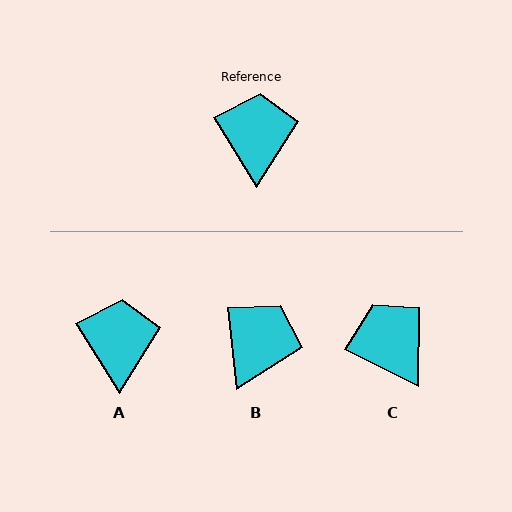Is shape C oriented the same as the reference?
No, it is off by about 32 degrees.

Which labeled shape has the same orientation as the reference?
A.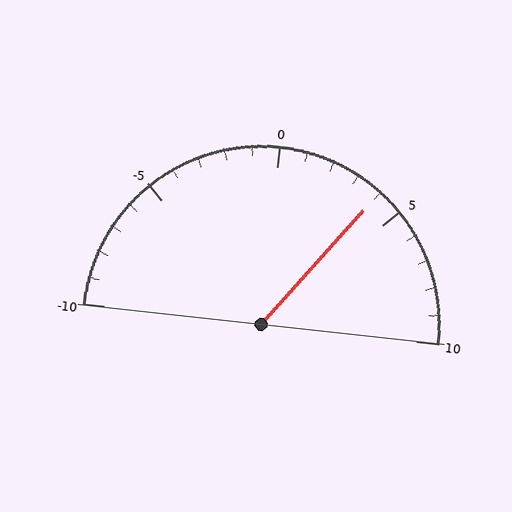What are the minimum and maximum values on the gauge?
The gauge ranges from -10 to 10.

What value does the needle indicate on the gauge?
The needle indicates approximately 4.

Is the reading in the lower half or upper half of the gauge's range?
The reading is in the upper half of the range (-10 to 10).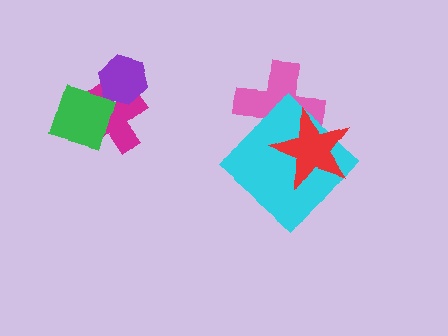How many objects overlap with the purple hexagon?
1 object overlaps with the purple hexagon.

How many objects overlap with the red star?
2 objects overlap with the red star.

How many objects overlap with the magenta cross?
2 objects overlap with the magenta cross.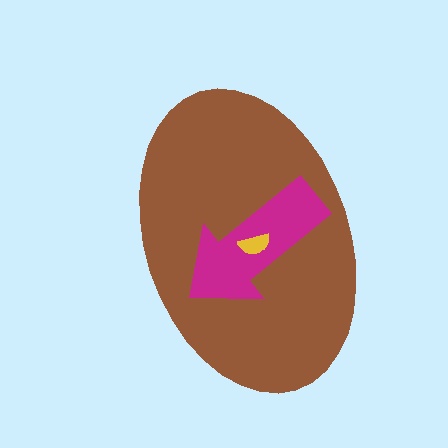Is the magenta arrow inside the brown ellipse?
Yes.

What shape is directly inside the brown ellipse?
The magenta arrow.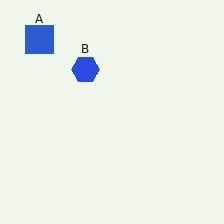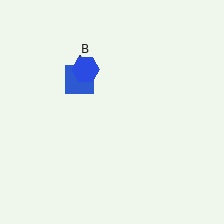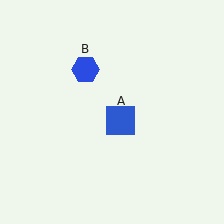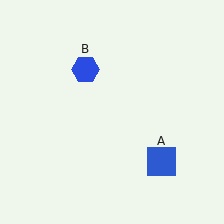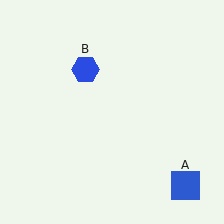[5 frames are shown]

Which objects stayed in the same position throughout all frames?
Blue hexagon (object B) remained stationary.